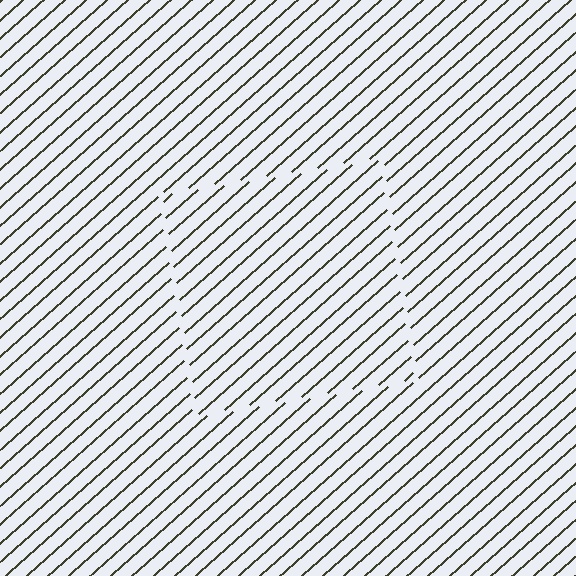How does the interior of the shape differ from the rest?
The interior of the shape contains the same grating, shifted by half a period — the contour is defined by the phase discontinuity where line-ends from the inner and outer gratings abut.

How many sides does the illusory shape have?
4 sides — the line-ends trace a square.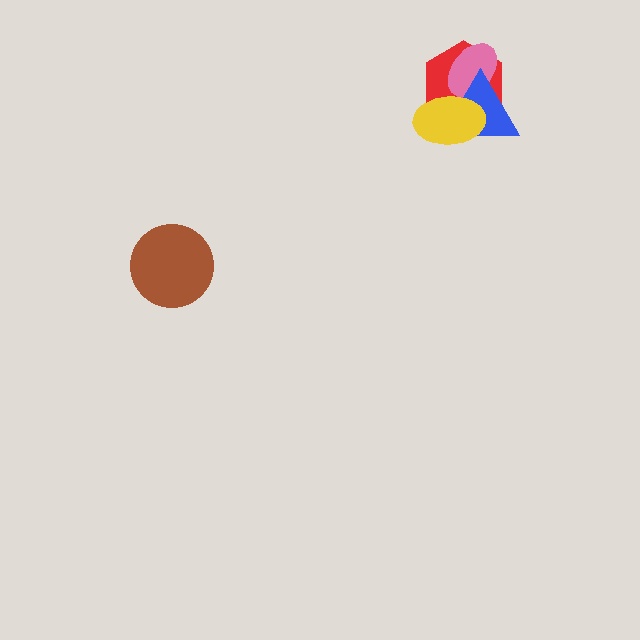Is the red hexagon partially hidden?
Yes, it is partially covered by another shape.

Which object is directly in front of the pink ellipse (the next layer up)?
The blue triangle is directly in front of the pink ellipse.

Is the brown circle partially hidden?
No, no other shape covers it.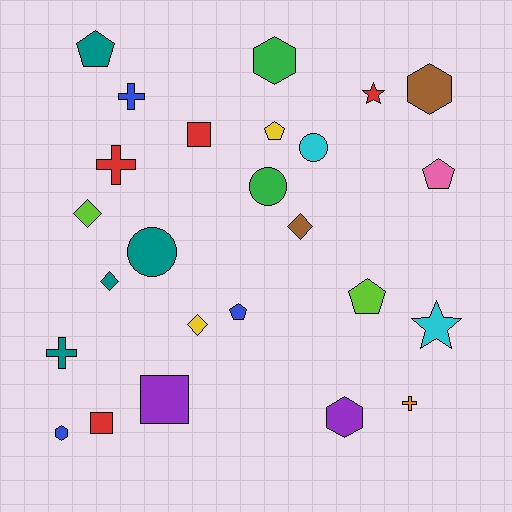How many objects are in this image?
There are 25 objects.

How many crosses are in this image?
There are 4 crosses.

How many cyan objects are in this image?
There are 2 cyan objects.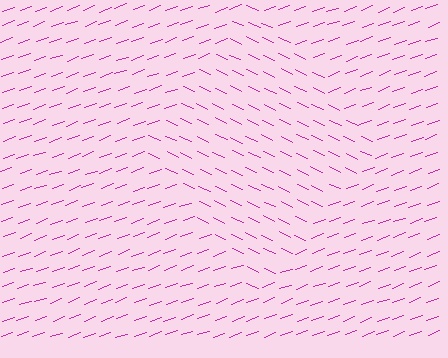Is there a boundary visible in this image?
Yes, there is a texture boundary formed by a change in line orientation.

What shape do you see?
I see a diamond.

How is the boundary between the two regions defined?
The boundary is defined purely by a change in line orientation (approximately 45 degrees difference). All lines are the same color and thickness.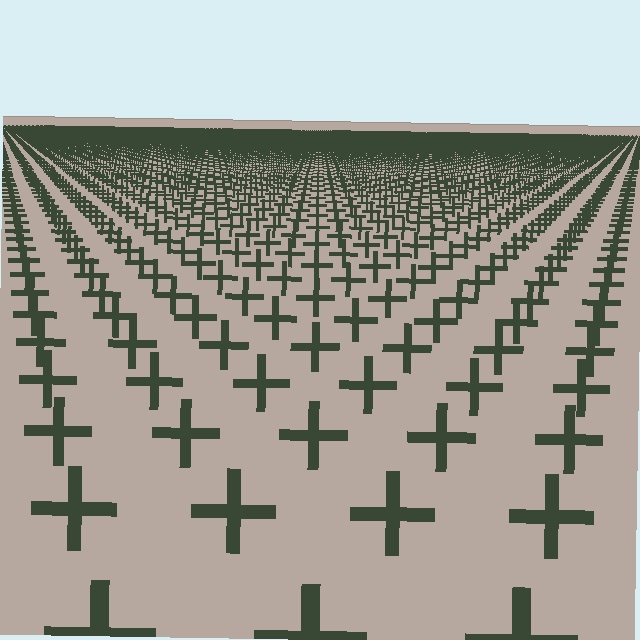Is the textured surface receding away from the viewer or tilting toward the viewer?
The surface is receding away from the viewer. Texture elements get smaller and denser toward the top.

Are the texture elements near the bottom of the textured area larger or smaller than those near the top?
Larger. Near the bottom, elements are closer to the viewer and appear at a bigger on-screen size.